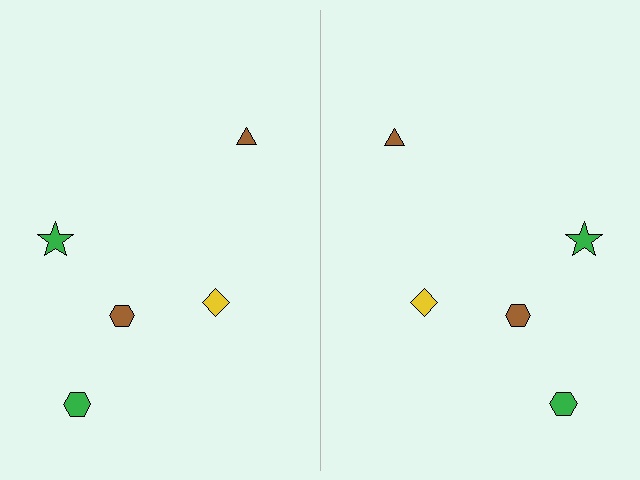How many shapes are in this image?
There are 10 shapes in this image.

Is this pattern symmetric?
Yes, this pattern has bilateral (reflection) symmetry.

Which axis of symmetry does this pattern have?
The pattern has a vertical axis of symmetry running through the center of the image.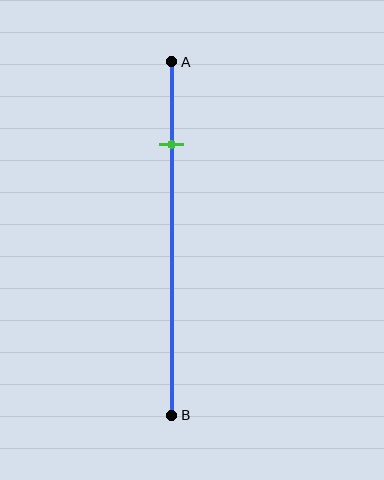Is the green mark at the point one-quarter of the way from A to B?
Yes, the mark is approximately at the one-quarter point.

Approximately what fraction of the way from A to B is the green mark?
The green mark is approximately 25% of the way from A to B.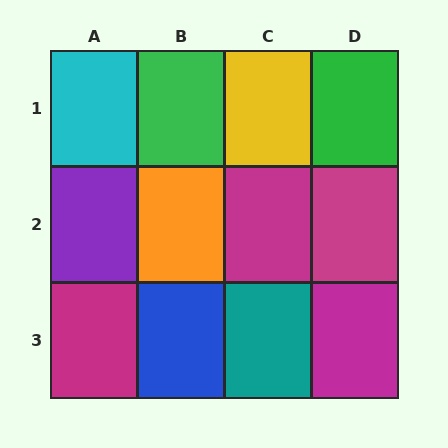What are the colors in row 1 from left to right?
Cyan, green, yellow, green.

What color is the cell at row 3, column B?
Blue.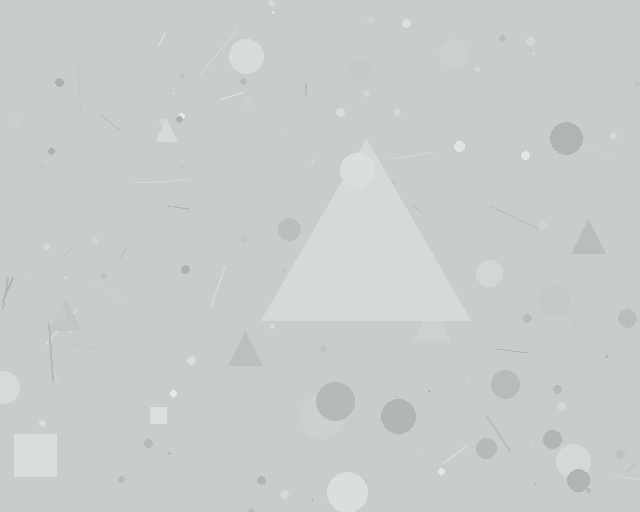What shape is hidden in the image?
A triangle is hidden in the image.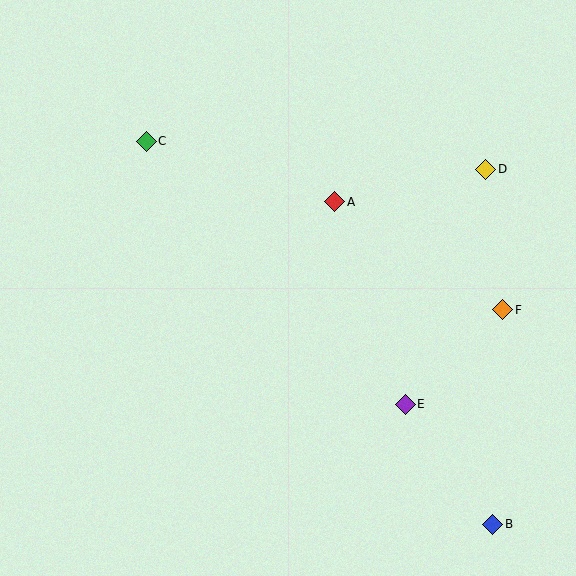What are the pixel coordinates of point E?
Point E is at (405, 404).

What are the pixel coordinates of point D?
Point D is at (486, 169).